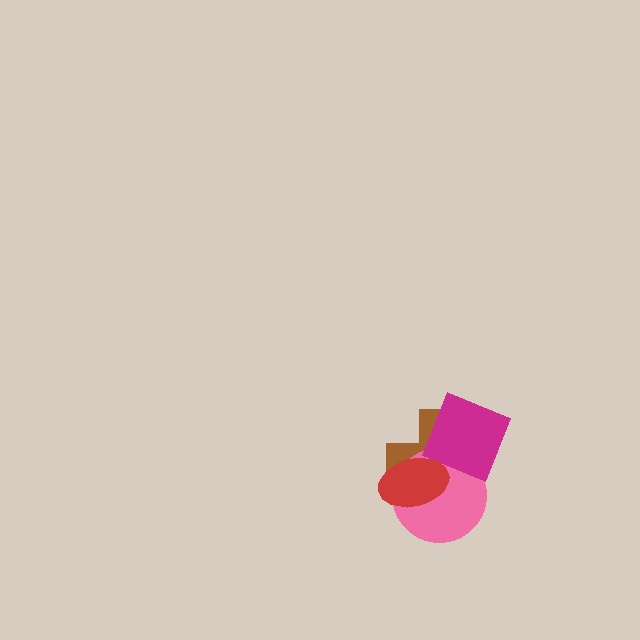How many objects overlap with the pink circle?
3 objects overlap with the pink circle.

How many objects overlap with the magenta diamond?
3 objects overlap with the magenta diamond.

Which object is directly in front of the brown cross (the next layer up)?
The pink circle is directly in front of the brown cross.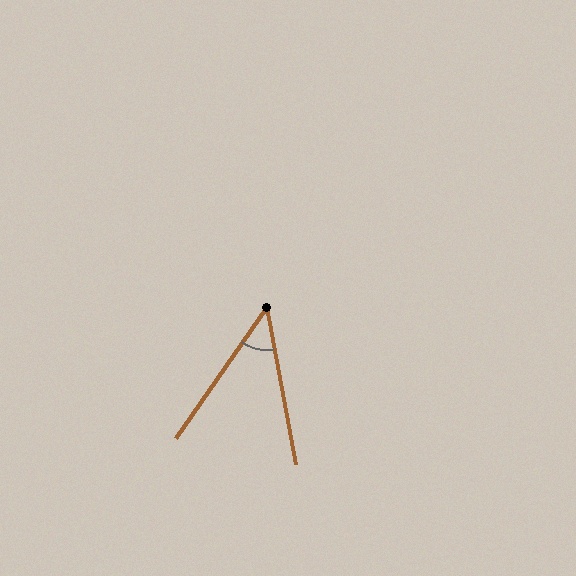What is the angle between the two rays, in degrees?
Approximately 45 degrees.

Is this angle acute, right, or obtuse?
It is acute.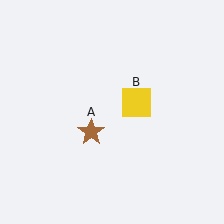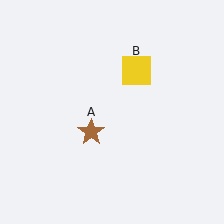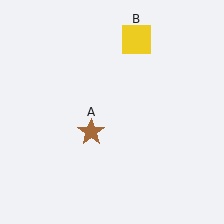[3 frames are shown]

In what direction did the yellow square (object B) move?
The yellow square (object B) moved up.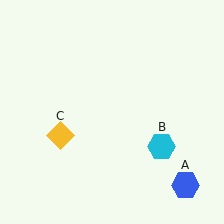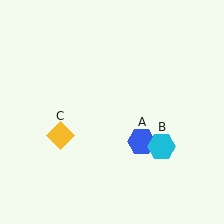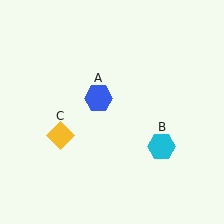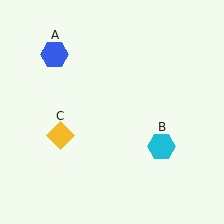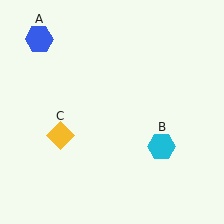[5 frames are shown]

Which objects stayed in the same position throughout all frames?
Cyan hexagon (object B) and yellow diamond (object C) remained stationary.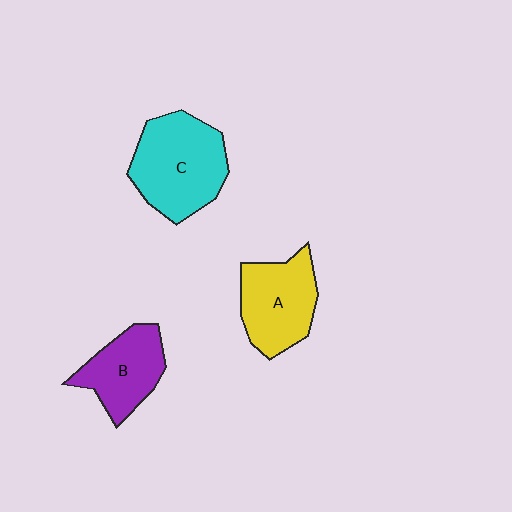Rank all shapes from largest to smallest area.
From largest to smallest: C (cyan), A (yellow), B (purple).